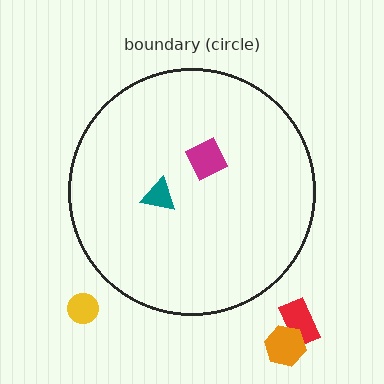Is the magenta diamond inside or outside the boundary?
Inside.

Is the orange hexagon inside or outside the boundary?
Outside.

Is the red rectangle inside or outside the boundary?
Outside.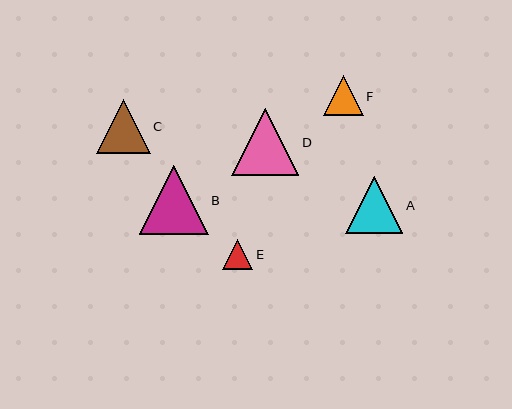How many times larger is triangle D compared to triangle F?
Triangle D is approximately 1.7 times the size of triangle F.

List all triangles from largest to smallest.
From largest to smallest: B, D, A, C, F, E.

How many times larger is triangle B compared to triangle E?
Triangle B is approximately 2.3 times the size of triangle E.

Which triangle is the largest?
Triangle B is the largest with a size of approximately 69 pixels.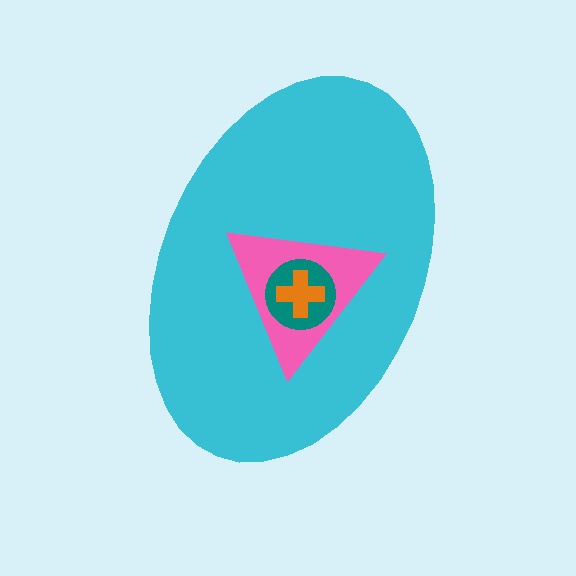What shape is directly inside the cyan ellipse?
The pink triangle.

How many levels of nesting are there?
4.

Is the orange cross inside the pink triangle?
Yes.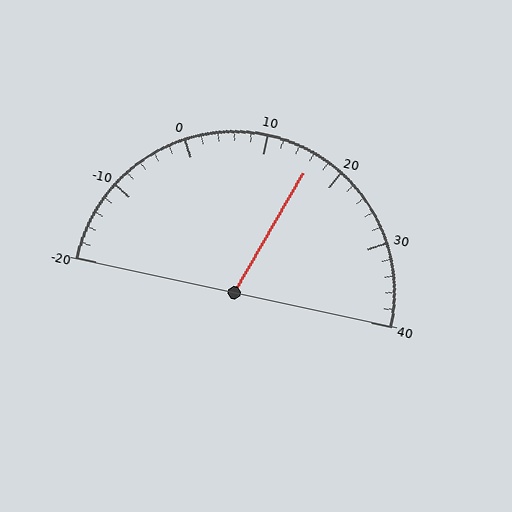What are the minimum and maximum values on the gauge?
The gauge ranges from -20 to 40.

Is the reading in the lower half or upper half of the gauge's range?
The reading is in the upper half of the range (-20 to 40).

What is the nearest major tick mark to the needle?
The nearest major tick mark is 20.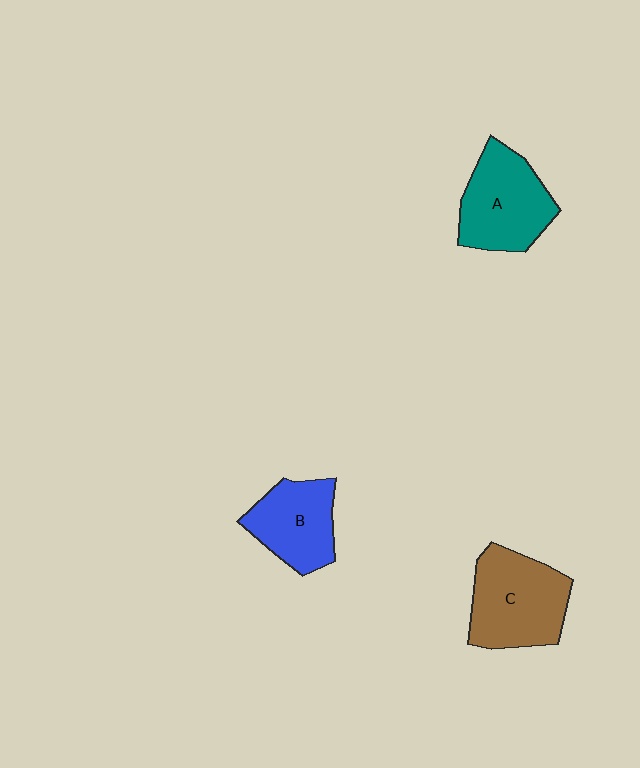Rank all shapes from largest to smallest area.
From largest to smallest: C (brown), A (teal), B (blue).